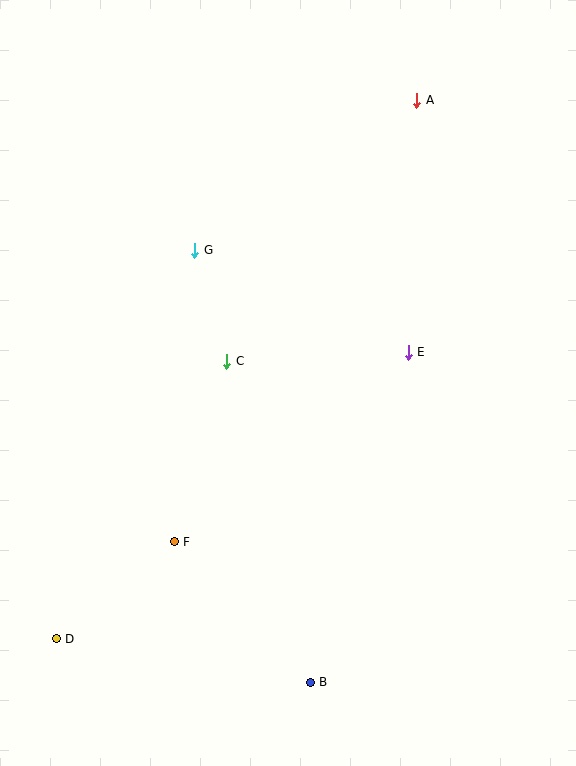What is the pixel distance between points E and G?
The distance between E and G is 236 pixels.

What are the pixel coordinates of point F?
Point F is at (174, 542).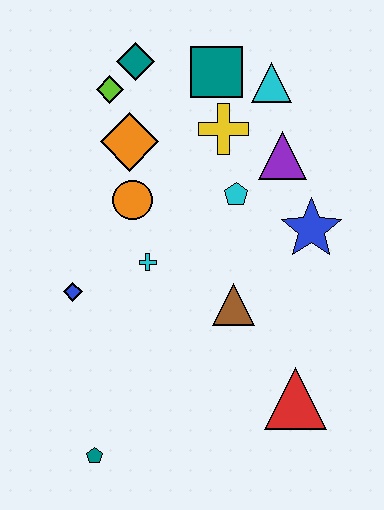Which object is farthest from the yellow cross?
The teal pentagon is farthest from the yellow cross.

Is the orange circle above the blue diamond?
Yes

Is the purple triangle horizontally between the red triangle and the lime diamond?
Yes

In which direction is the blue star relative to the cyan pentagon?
The blue star is to the right of the cyan pentagon.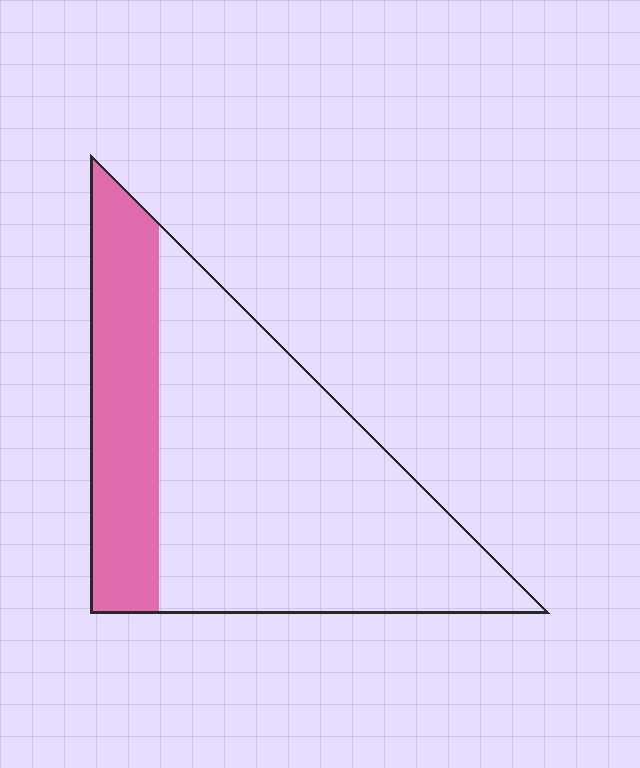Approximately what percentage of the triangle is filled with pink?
Approximately 30%.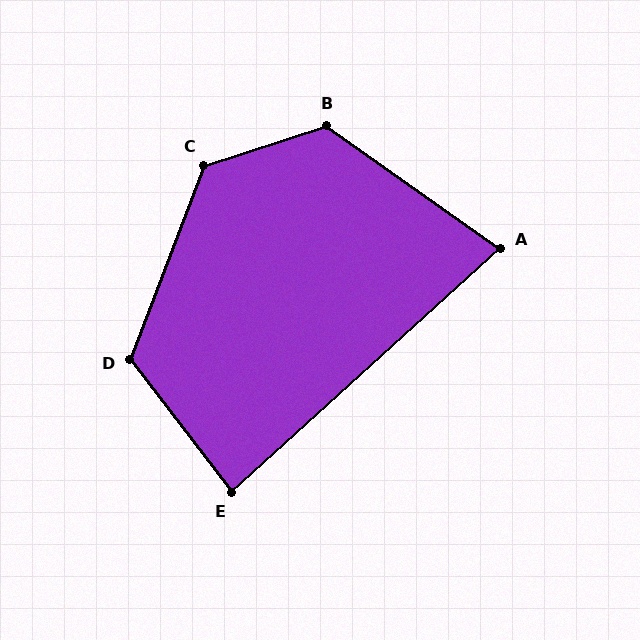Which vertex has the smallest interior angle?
A, at approximately 77 degrees.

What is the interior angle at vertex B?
Approximately 127 degrees (obtuse).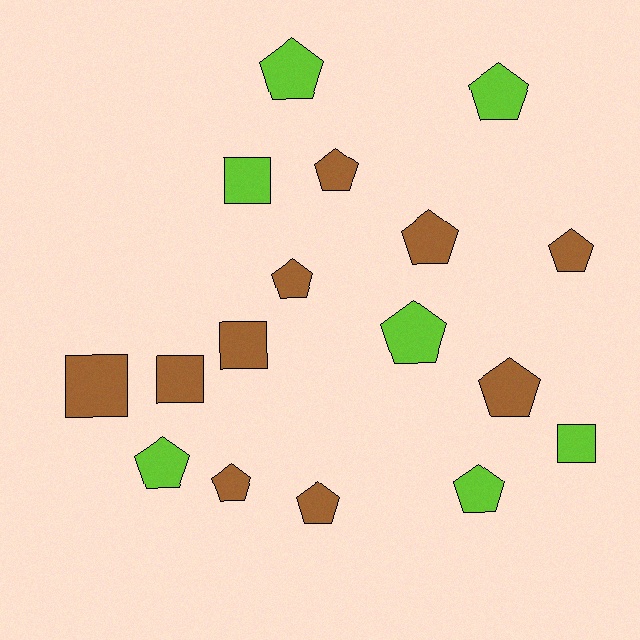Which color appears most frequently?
Brown, with 10 objects.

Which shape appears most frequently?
Pentagon, with 12 objects.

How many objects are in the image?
There are 17 objects.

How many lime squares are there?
There are 2 lime squares.